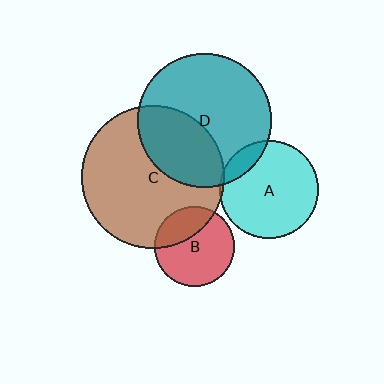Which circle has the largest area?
Circle C (brown).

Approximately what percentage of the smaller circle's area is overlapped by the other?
Approximately 30%.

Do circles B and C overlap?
Yes.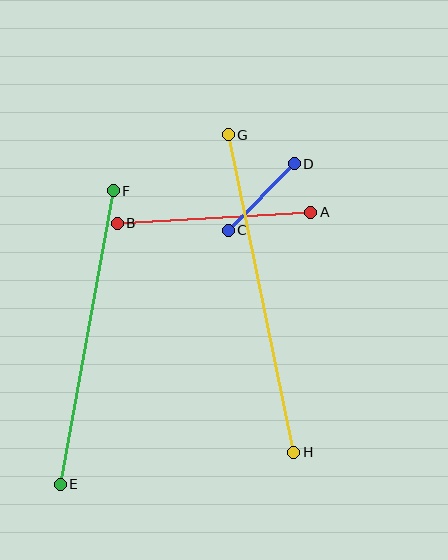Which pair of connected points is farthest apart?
Points G and H are farthest apart.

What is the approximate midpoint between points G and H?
The midpoint is at approximately (261, 294) pixels.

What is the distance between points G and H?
The distance is approximately 324 pixels.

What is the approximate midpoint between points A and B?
The midpoint is at approximately (214, 218) pixels.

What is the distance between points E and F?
The distance is approximately 298 pixels.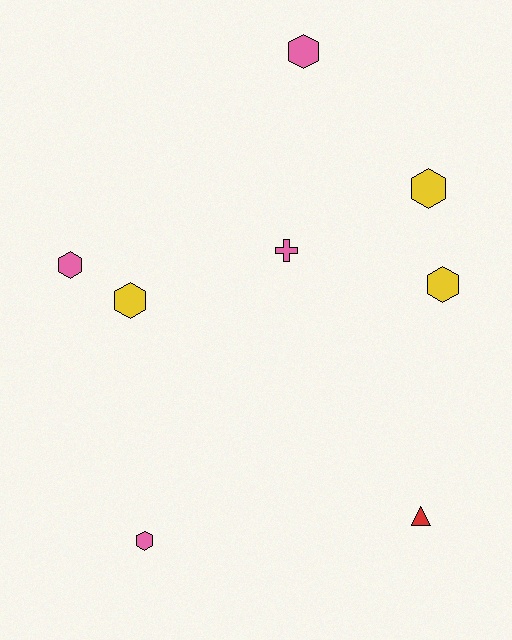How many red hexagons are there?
There are no red hexagons.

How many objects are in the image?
There are 8 objects.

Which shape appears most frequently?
Hexagon, with 6 objects.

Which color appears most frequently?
Pink, with 4 objects.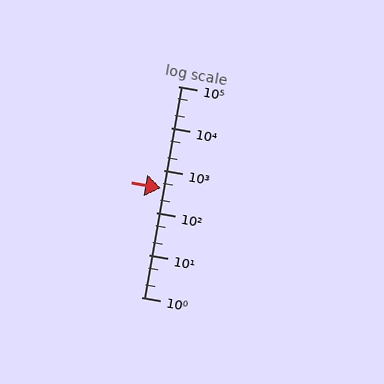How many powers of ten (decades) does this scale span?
The scale spans 5 decades, from 1 to 100000.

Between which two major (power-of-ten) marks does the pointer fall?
The pointer is between 100 and 1000.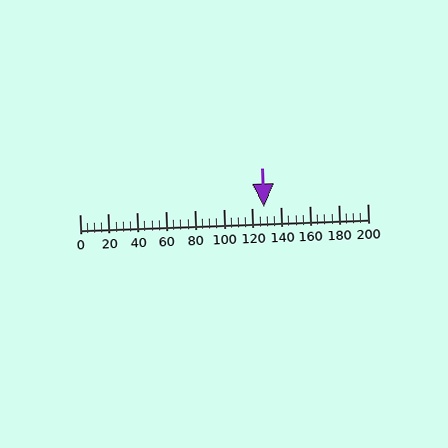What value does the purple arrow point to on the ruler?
The purple arrow points to approximately 128.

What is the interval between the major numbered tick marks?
The major tick marks are spaced 20 units apart.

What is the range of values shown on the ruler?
The ruler shows values from 0 to 200.